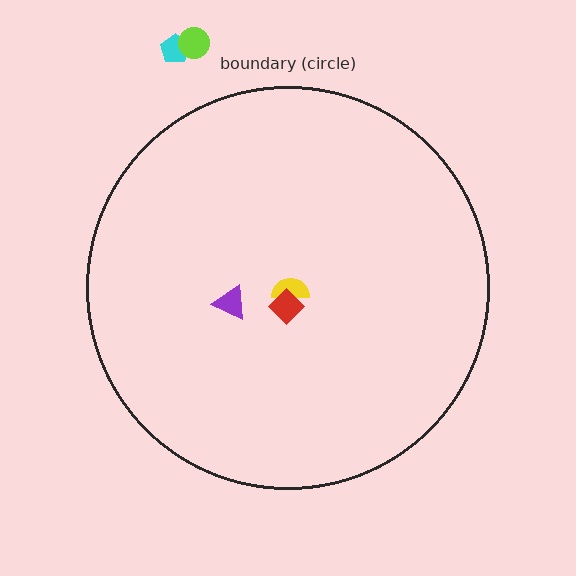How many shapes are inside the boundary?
3 inside, 2 outside.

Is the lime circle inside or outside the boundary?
Outside.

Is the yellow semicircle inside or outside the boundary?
Inside.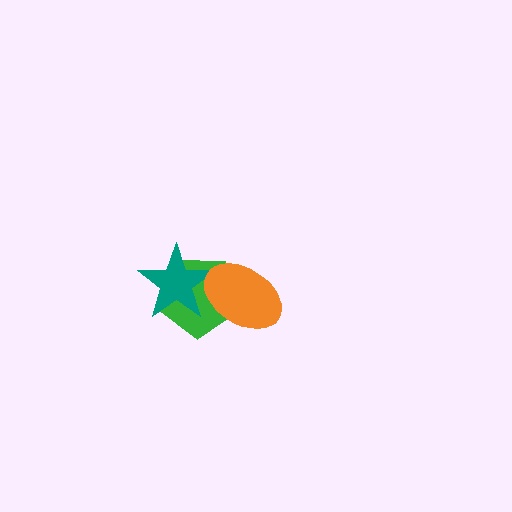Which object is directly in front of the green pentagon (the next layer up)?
The teal star is directly in front of the green pentagon.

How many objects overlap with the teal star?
2 objects overlap with the teal star.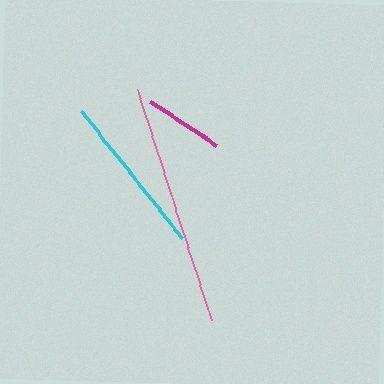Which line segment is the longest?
The pink line is the longest at approximately 241 pixels.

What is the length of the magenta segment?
The magenta segment is approximately 79 pixels long.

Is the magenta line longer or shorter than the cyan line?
The cyan line is longer than the magenta line.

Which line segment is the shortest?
The magenta line is the shortest at approximately 79 pixels.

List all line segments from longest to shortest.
From longest to shortest: pink, cyan, magenta.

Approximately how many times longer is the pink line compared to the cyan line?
The pink line is approximately 1.5 times the length of the cyan line.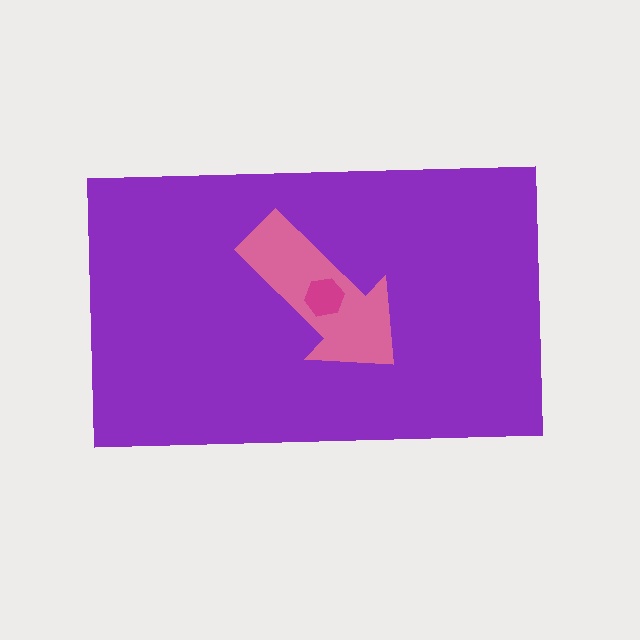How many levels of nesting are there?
3.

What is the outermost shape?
The purple rectangle.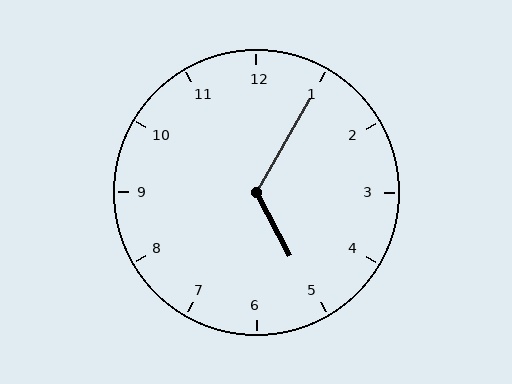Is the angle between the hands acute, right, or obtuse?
It is obtuse.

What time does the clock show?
5:05.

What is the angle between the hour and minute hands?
Approximately 122 degrees.